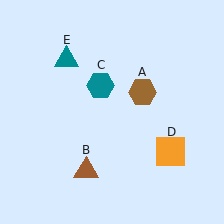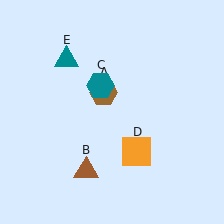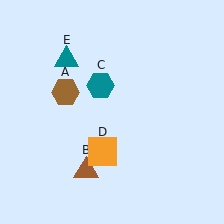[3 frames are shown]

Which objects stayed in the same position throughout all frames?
Brown triangle (object B) and teal hexagon (object C) and teal triangle (object E) remained stationary.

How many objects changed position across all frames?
2 objects changed position: brown hexagon (object A), orange square (object D).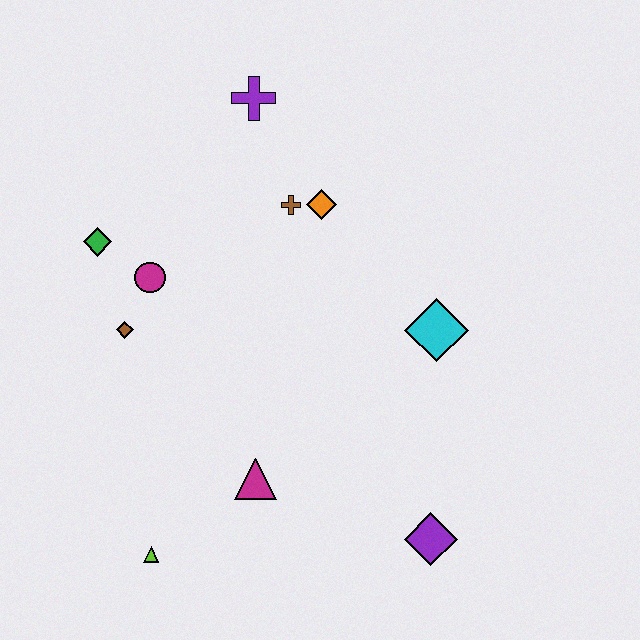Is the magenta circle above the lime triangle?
Yes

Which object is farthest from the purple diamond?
The purple cross is farthest from the purple diamond.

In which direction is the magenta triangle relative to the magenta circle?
The magenta triangle is below the magenta circle.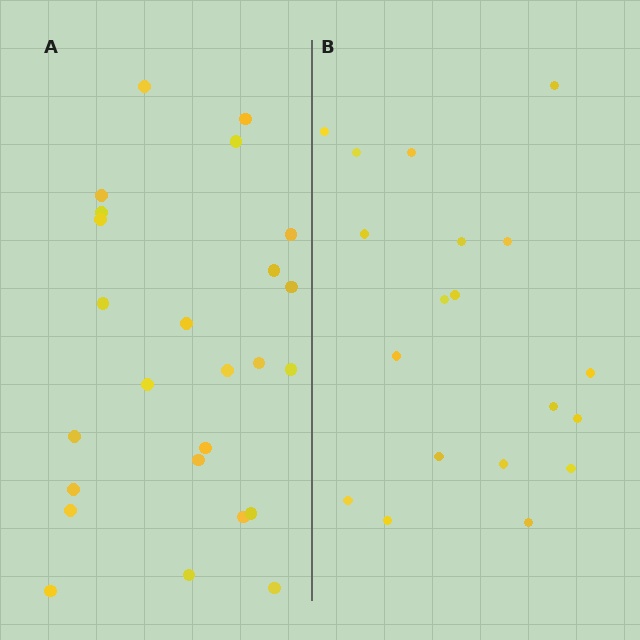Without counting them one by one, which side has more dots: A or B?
Region A (the left region) has more dots.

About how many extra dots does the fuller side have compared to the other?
Region A has about 6 more dots than region B.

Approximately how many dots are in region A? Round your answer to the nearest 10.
About 20 dots. (The exact count is 25, which rounds to 20.)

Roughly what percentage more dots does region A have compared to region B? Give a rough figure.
About 30% more.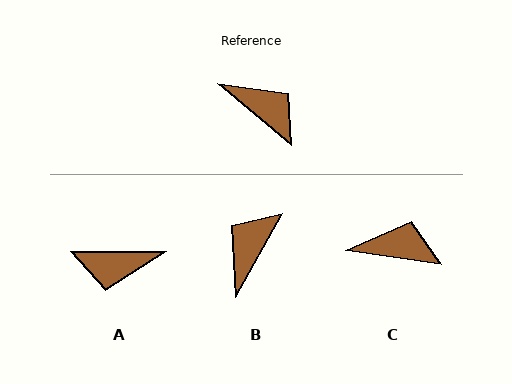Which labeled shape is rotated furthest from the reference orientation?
A, about 140 degrees away.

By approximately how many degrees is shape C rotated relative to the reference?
Approximately 32 degrees counter-clockwise.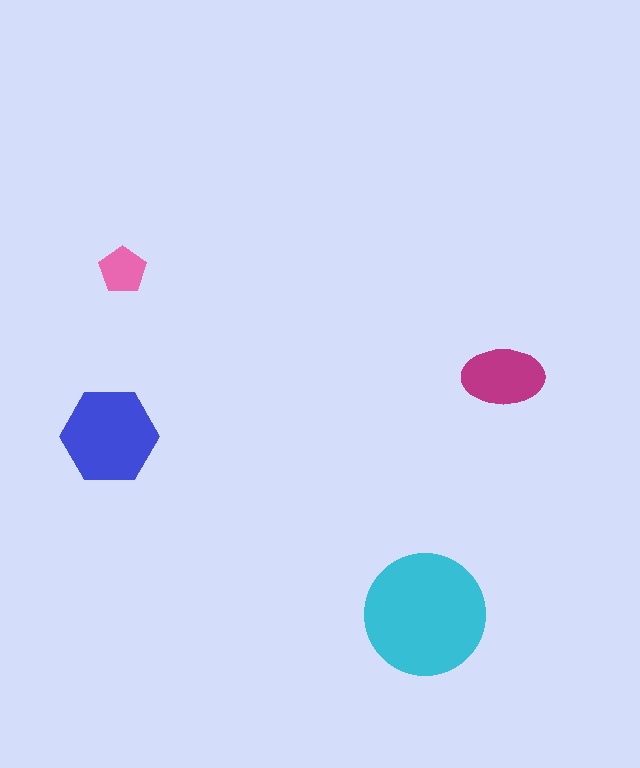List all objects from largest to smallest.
The cyan circle, the blue hexagon, the magenta ellipse, the pink pentagon.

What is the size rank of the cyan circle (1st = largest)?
1st.